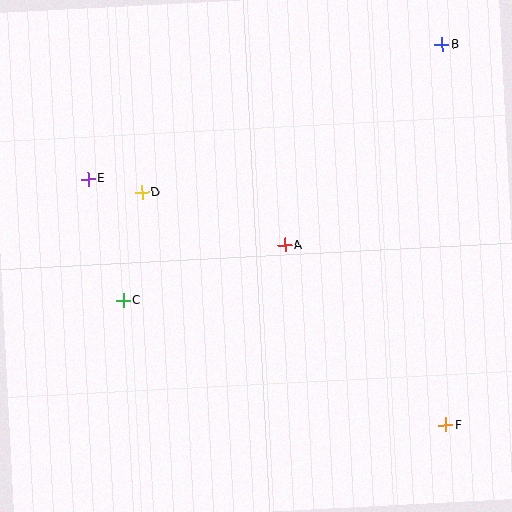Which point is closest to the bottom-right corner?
Point F is closest to the bottom-right corner.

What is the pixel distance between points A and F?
The distance between A and F is 242 pixels.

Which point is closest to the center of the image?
Point A at (285, 245) is closest to the center.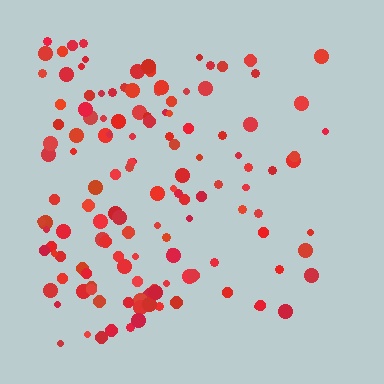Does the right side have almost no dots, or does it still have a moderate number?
Still a moderate number, just noticeably fewer than the left.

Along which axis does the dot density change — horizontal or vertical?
Horizontal.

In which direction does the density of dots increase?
From right to left, with the left side densest.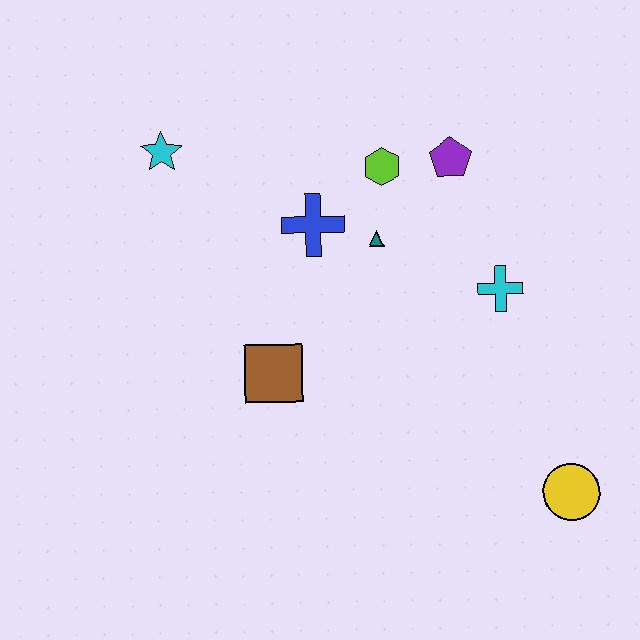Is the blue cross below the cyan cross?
No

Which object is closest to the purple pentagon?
The lime hexagon is closest to the purple pentagon.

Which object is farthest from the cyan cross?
The cyan star is farthest from the cyan cross.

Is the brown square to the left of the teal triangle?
Yes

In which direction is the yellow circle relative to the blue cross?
The yellow circle is below the blue cross.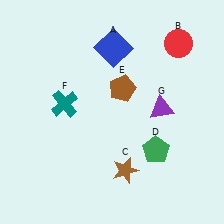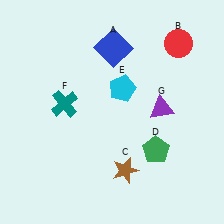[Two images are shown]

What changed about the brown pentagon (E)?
In Image 1, E is brown. In Image 2, it changed to cyan.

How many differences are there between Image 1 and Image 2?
There is 1 difference between the two images.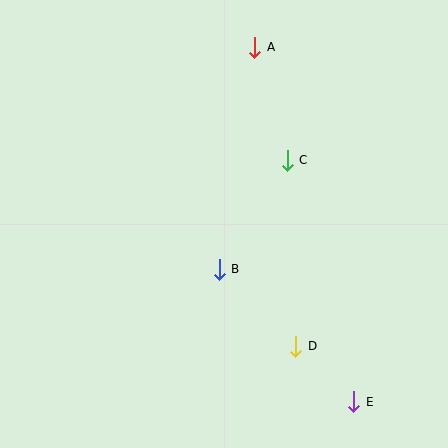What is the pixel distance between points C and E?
The distance between C and E is 251 pixels.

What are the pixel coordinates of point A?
Point A is at (255, 47).